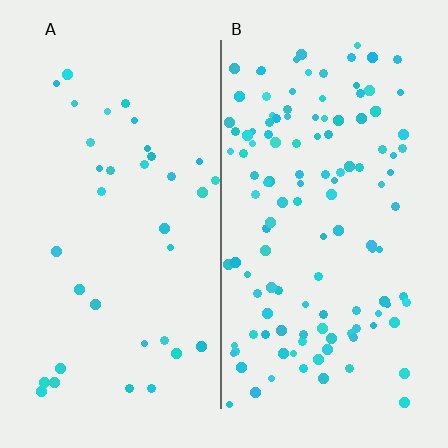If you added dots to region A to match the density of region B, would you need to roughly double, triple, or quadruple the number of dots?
Approximately quadruple.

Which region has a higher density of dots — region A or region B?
B (the right).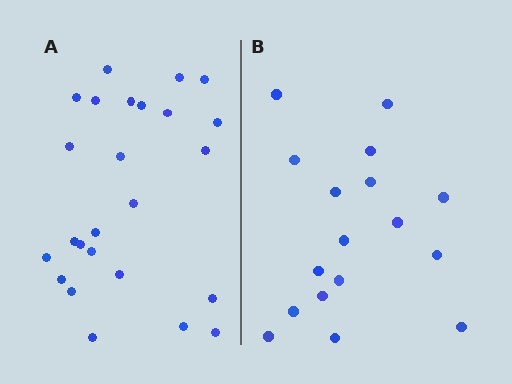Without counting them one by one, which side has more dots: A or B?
Region A (the left region) has more dots.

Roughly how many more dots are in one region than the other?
Region A has roughly 8 or so more dots than region B.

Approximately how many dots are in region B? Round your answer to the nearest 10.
About 20 dots. (The exact count is 17, which rounds to 20.)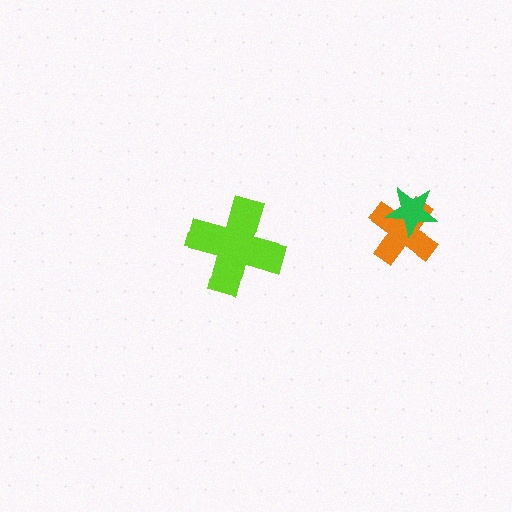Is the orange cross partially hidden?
Yes, it is partially covered by another shape.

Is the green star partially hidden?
No, no other shape covers it.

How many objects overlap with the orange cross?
1 object overlaps with the orange cross.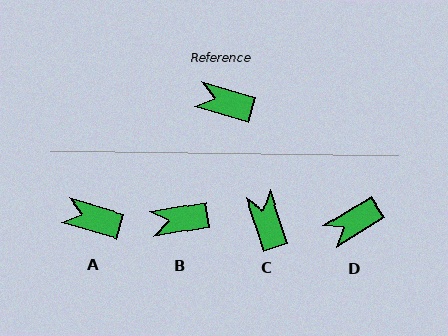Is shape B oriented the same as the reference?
No, it is off by about 27 degrees.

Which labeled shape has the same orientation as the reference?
A.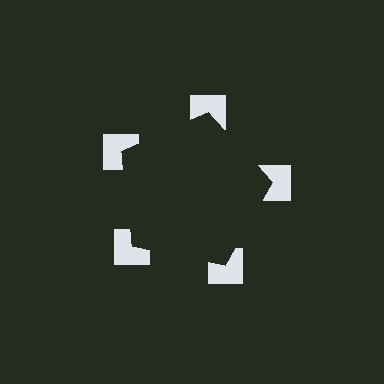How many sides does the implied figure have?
5 sides.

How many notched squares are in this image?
There are 5 — one at each vertex of the illusory pentagon.